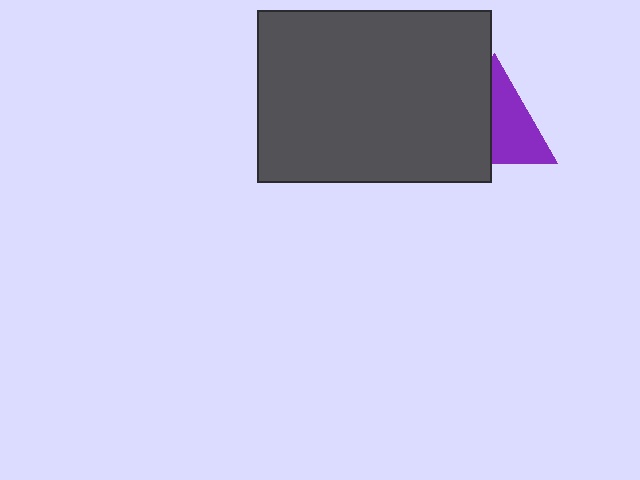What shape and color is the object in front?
The object in front is a dark gray rectangle.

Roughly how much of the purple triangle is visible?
About half of it is visible (roughly 54%).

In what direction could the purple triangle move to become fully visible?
The purple triangle could move right. That would shift it out from behind the dark gray rectangle entirely.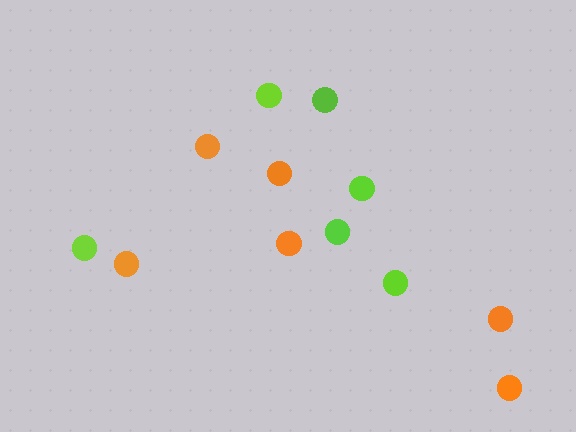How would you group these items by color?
There are 2 groups: one group of lime circles (6) and one group of orange circles (6).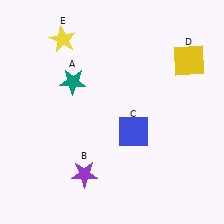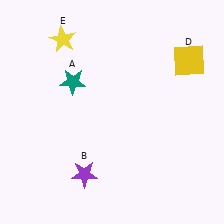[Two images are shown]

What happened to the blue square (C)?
The blue square (C) was removed in Image 2. It was in the bottom-right area of Image 1.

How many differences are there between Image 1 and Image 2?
There is 1 difference between the two images.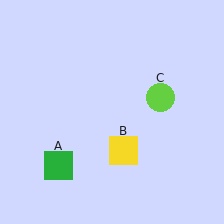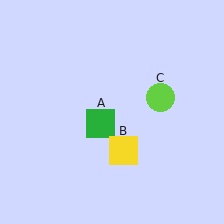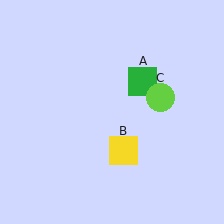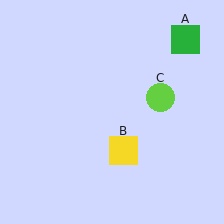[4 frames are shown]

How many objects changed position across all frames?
1 object changed position: green square (object A).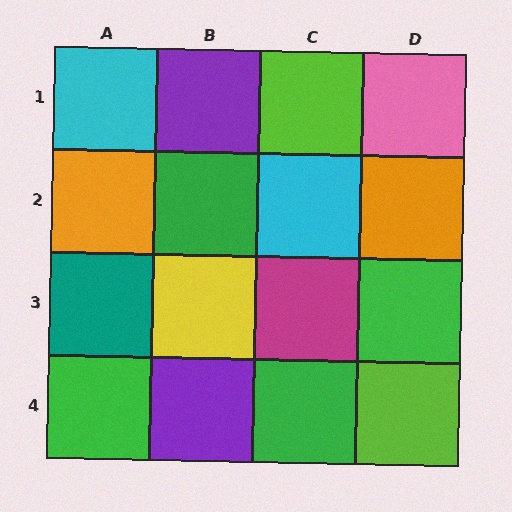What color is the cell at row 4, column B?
Purple.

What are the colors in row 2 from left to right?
Orange, green, cyan, orange.